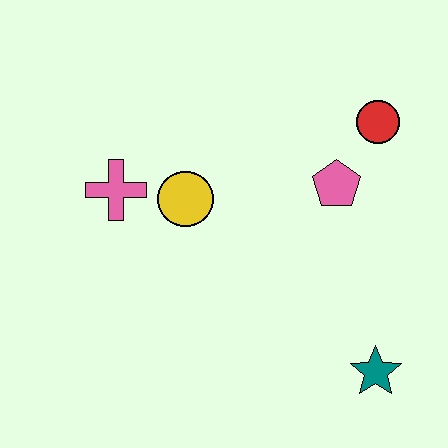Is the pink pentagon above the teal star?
Yes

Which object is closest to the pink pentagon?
The red circle is closest to the pink pentagon.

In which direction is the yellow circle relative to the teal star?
The yellow circle is to the left of the teal star.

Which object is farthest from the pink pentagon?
The pink cross is farthest from the pink pentagon.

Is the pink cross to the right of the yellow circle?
No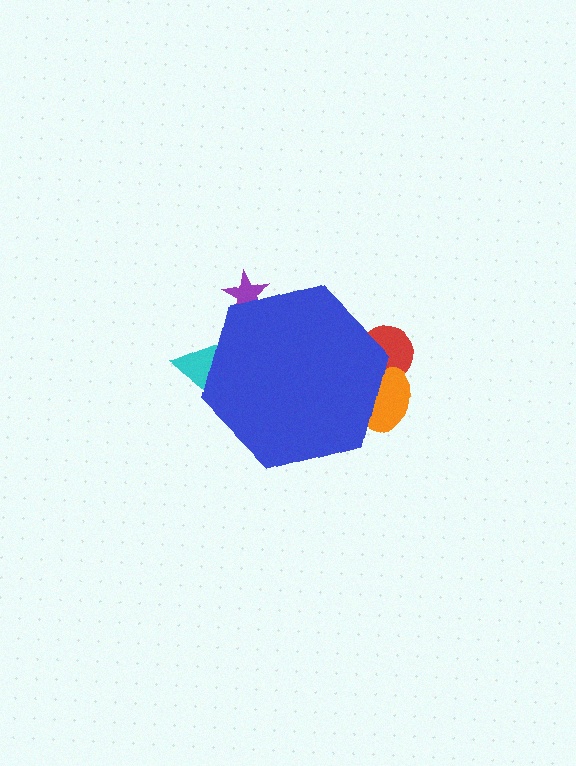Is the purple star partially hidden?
Yes, the purple star is partially hidden behind the blue hexagon.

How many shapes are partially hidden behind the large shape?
4 shapes are partially hidden.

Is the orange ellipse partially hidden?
Yes, the orange ellipse is partially hidden behind the blue hexagon.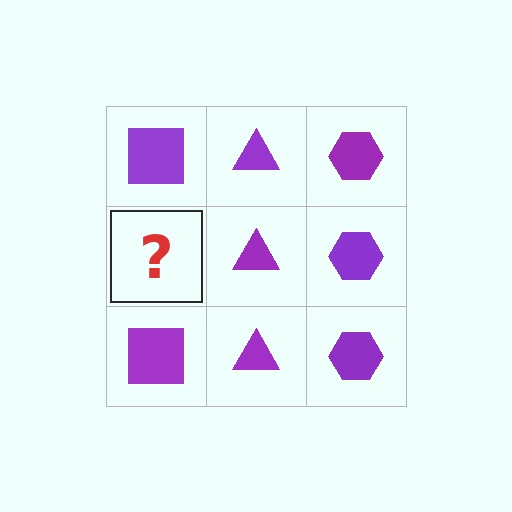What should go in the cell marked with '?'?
The missing cell should contain a purple square.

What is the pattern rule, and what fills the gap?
The rule is that each column has a consistent shape. The gap should be filled with a purple square.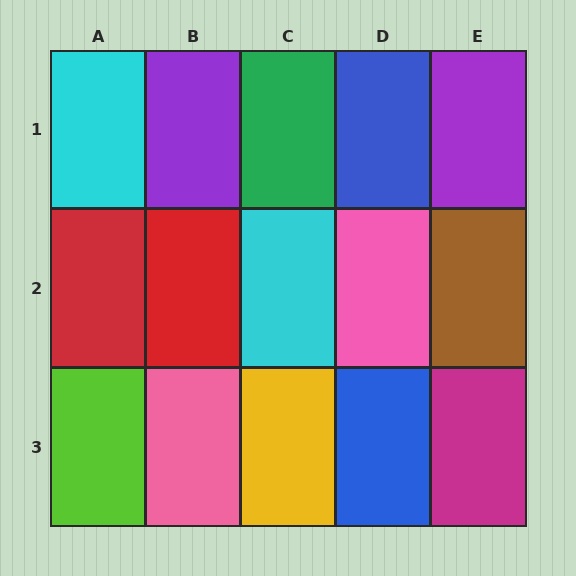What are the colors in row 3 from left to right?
Lime, pink, yellow, blue, magenta.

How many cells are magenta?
1 cell is magenta.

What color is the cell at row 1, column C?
Green.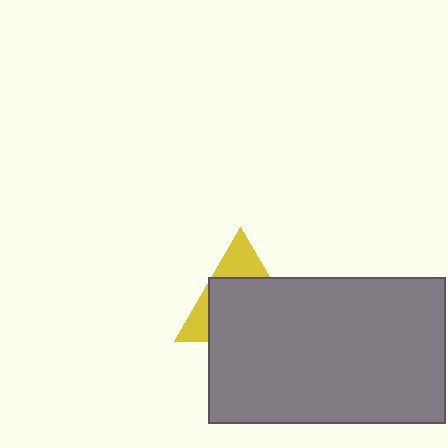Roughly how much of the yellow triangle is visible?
A small part of it is visible (roughly 32%).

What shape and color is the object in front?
The object in front is a gray rectangle.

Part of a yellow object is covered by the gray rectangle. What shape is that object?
It is a triangle.